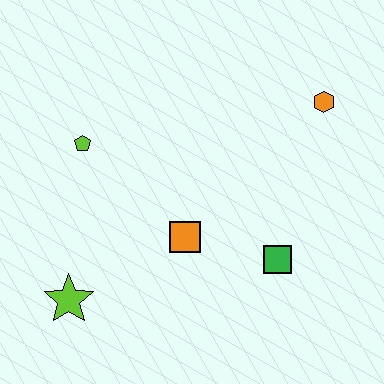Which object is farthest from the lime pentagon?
The orange hexagon is farthest from the lime pentagon.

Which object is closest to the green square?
The orange square is closest to the green square.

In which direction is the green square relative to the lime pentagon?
The green square is to the right of the lime pentagon.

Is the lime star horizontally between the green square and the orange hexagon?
No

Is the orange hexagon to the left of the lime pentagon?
No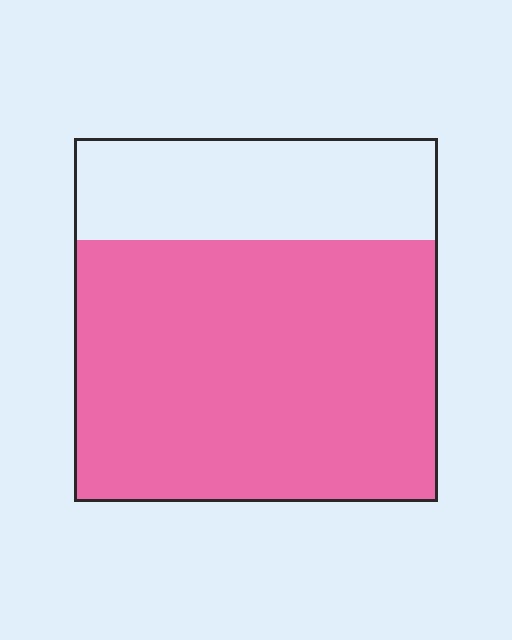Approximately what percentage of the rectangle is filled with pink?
Approximately 70%.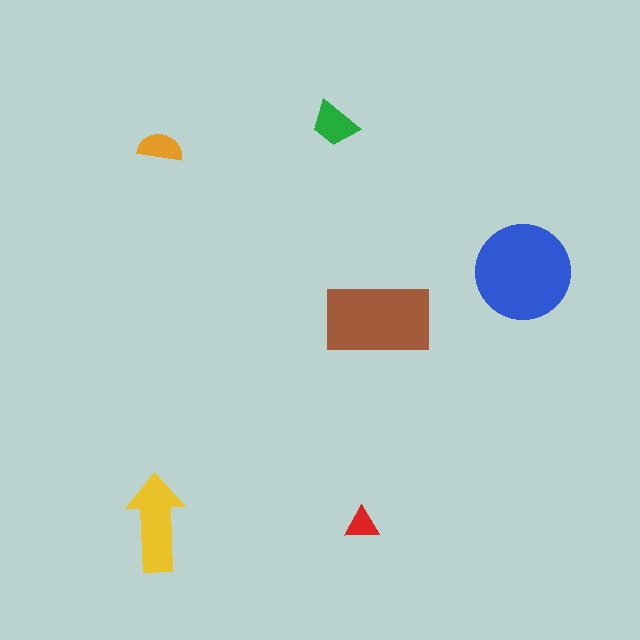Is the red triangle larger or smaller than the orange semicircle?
Smaller.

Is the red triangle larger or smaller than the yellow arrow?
Smaller.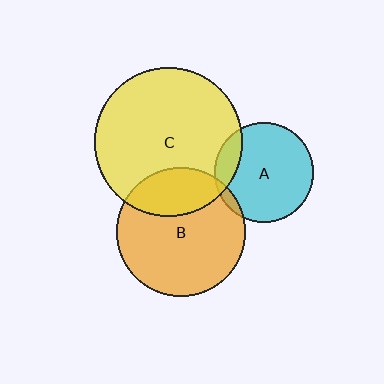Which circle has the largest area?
Circle C (yellow).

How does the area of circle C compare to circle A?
Approximately 2.2 times.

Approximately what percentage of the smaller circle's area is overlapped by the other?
Approximately 15%.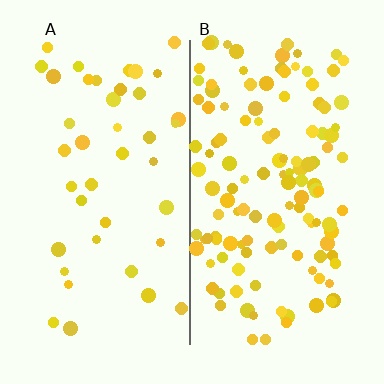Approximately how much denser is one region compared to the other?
Approximately 3.1× — region B over region A.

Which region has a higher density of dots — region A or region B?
B (the right).